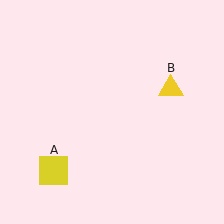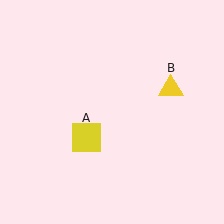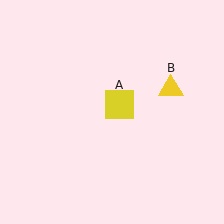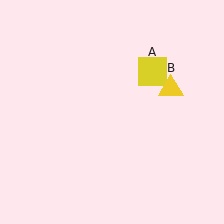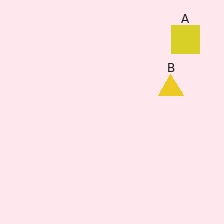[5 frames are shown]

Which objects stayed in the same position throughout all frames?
Yellow triangle (object B) remained stationary.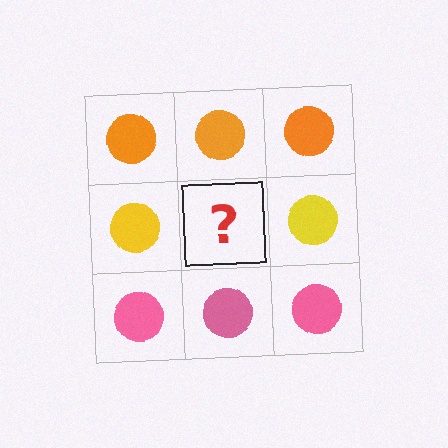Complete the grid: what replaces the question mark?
The question mark should be replaced with a yellow circle.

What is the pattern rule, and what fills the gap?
The rule is that each row has a consistent color. The gap should be filled with a yellow circle.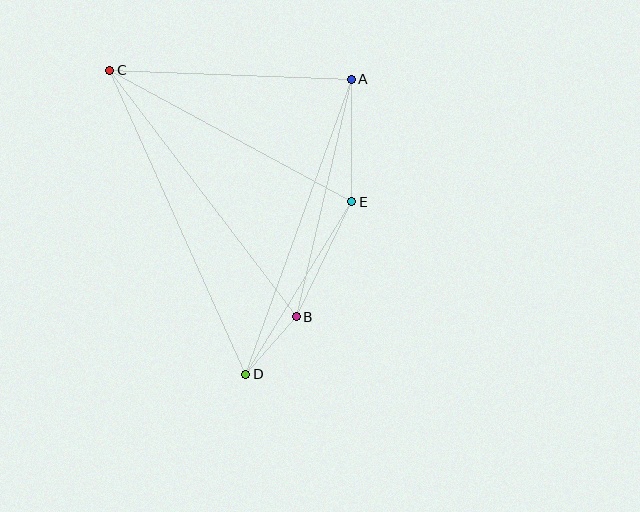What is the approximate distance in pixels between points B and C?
The distance between B and C is approximately 309 pixels.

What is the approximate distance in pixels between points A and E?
The distance between A and E is approximately 123 pixels.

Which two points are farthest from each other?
Points C and D are farthest from each other.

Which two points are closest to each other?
Points B and D are closest to each other.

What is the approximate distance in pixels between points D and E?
The distance between D and E is approximately 202 pixels.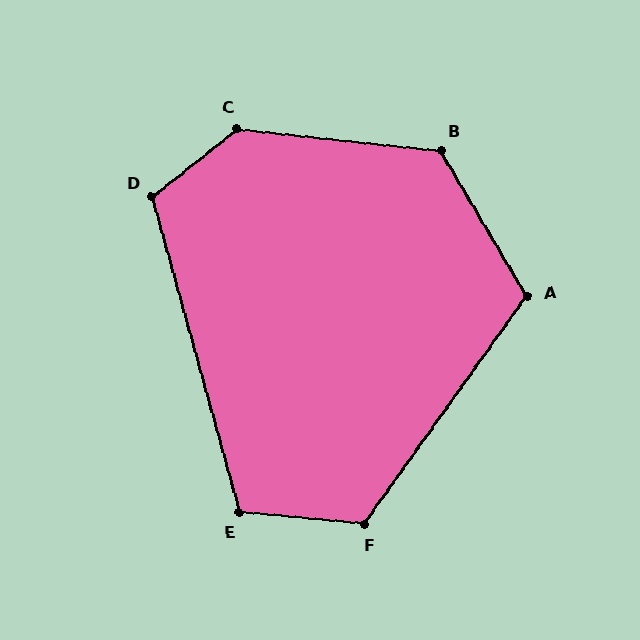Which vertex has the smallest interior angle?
E, at approximately 111 degrees.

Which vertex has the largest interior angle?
C, at approximately 135 degrees.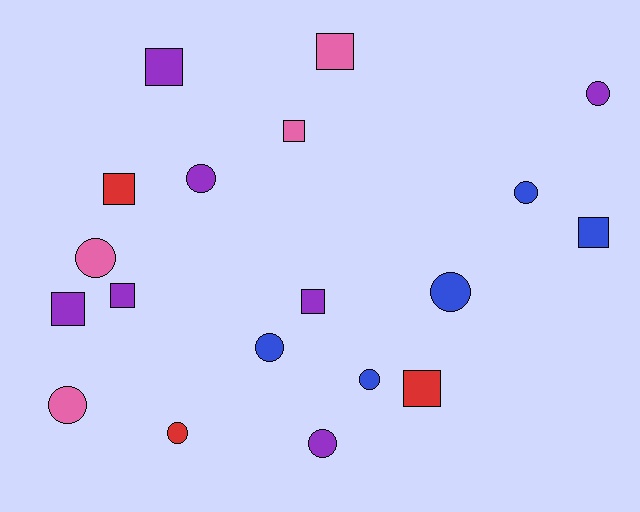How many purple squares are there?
There are 4 purple squares.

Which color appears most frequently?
Purple, with 7 objects.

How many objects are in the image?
There are 19 objects.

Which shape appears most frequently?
Circle, with 10 objects.